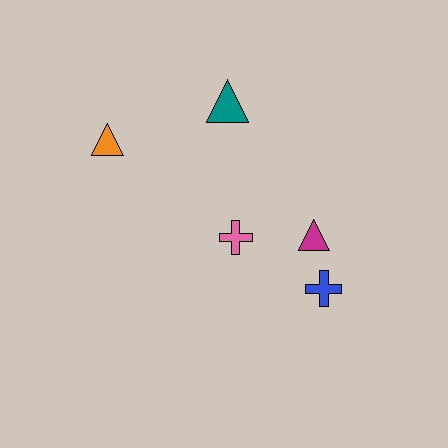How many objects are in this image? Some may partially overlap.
There are 5 objects.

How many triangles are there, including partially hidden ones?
There are 3 triangles.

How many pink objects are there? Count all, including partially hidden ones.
There is 1 pink object.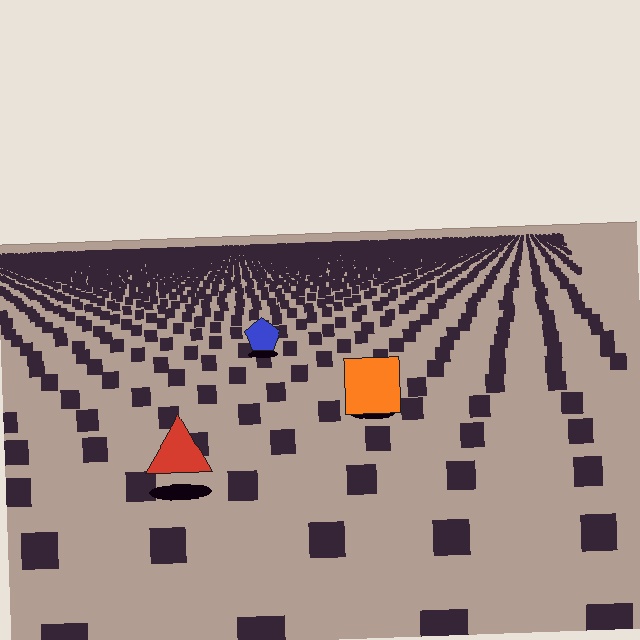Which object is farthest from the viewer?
The blue pentagon is farthest from the viewer. It appears smaller and the ground texture around it is denser.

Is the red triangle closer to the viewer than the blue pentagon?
Yes. The red triangle is closer — you can tell from the texture gradient: the ground texture is coarser near it.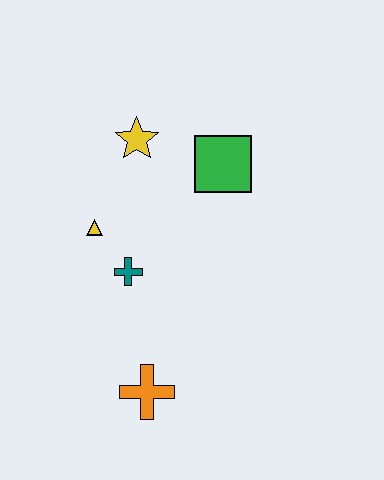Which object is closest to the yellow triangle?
The teal cross is closest to the yellow triangle.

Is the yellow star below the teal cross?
No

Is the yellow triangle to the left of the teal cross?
Yes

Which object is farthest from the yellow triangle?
The orange cross is farthest from the yellow triangle.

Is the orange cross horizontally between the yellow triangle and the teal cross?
No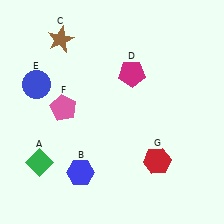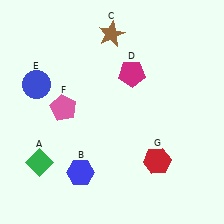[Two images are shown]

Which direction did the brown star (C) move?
The brown star (C) moved right.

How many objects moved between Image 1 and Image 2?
1 object moved between the two images.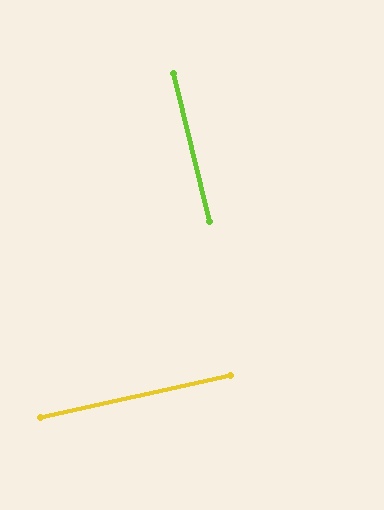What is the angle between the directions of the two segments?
Approximately 89 degrees.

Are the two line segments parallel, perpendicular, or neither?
Perpendicular — they meet at approximately 89°.